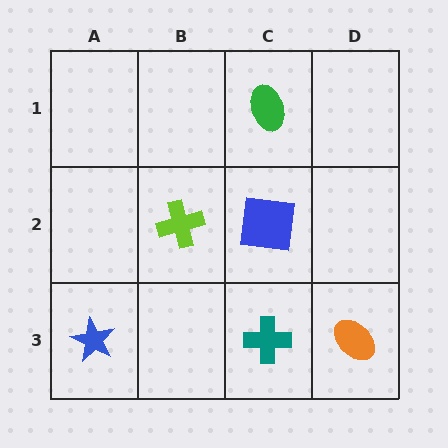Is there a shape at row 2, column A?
No, that cell is empty.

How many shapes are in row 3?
3 shapes.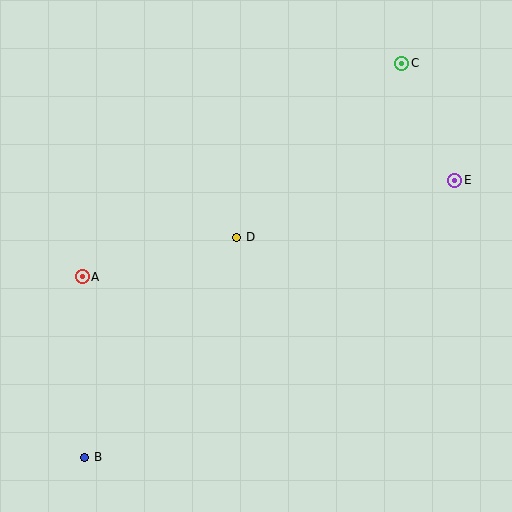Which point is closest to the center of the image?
Point D at (237, 237) is closest to the center.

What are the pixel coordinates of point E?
Point E is at (455, 180).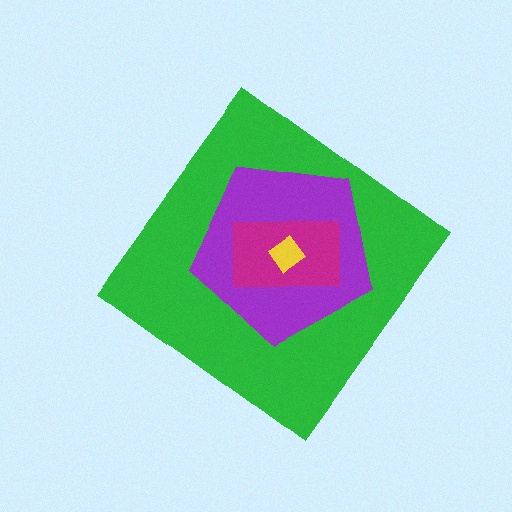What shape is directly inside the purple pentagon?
The magenta rectangle.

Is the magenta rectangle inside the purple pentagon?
Yes.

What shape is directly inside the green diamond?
The purple pentagon.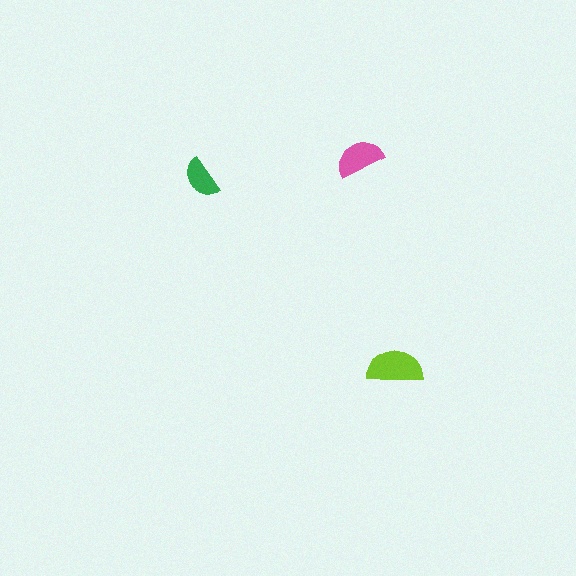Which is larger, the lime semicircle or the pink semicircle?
The lime one.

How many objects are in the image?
There are 3 objects in the image.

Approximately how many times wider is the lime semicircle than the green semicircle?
About 1.5 times wider.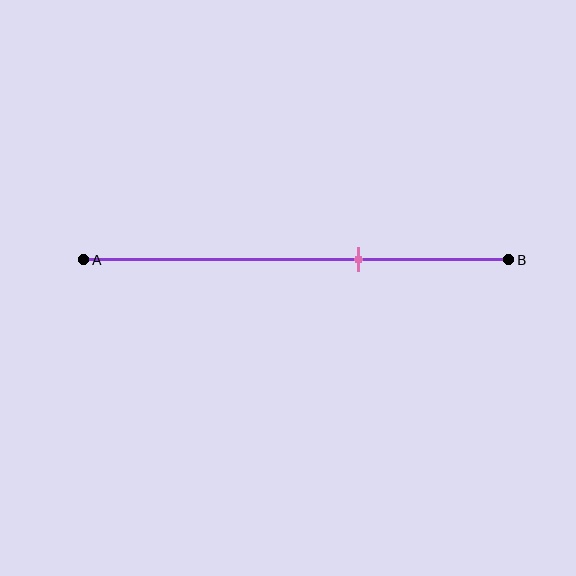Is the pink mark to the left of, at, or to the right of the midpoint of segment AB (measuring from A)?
The pink mark is to the right of the midpoint of segment AB.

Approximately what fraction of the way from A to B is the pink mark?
The pink mark is approximately 65% of the way from A to B.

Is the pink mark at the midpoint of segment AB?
No, the mark is at about 65% from A, not at the 50% midpoint.